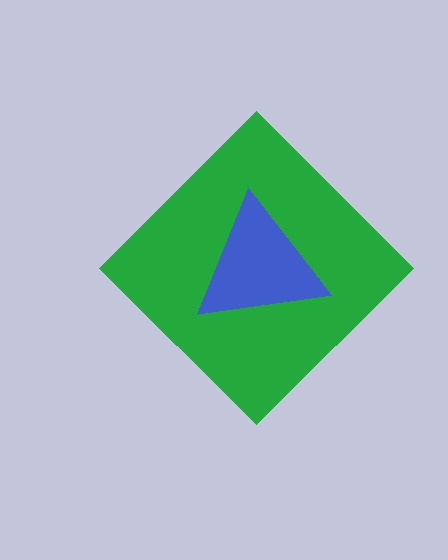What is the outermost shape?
The green diamond.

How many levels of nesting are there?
2.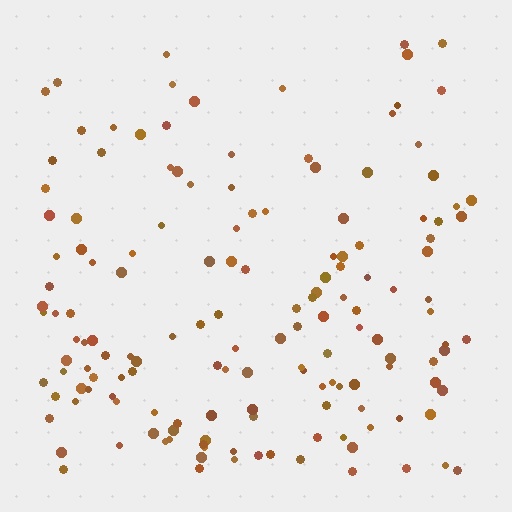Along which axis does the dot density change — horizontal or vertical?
Vertical.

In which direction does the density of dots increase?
From top to bottom, with the bottom side densest.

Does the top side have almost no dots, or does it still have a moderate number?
Still a moderate number, just noticeably fewer than the bottom.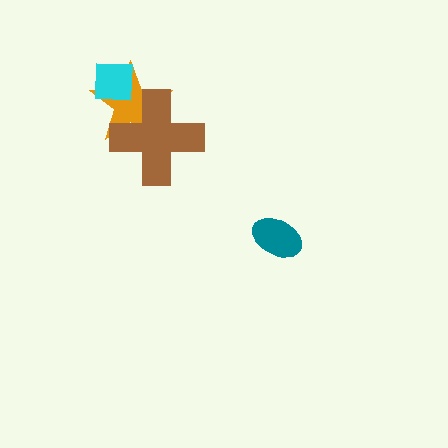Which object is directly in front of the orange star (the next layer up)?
The cyan square is directly in front of the orange star.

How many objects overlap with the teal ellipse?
0 objects overlap with the teal ellipse.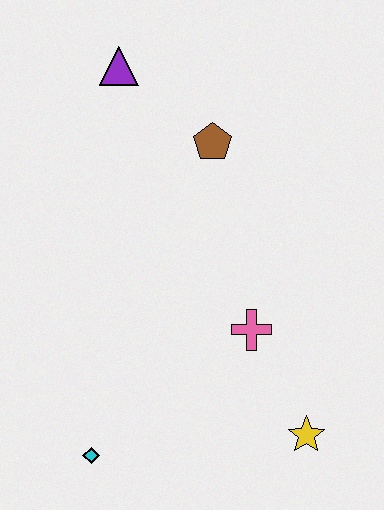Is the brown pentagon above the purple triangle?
No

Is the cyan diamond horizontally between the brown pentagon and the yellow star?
No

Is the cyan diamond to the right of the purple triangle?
No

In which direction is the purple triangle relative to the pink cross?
The purple triangle is above the pink cross.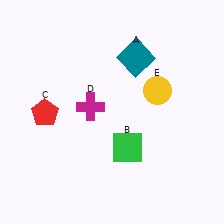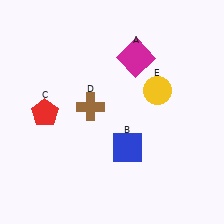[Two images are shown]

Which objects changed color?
A changed from teal to magenta. B changed from green to blue. D changed from magenta to brown.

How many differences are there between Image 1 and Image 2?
There are 3 differences between the two images.